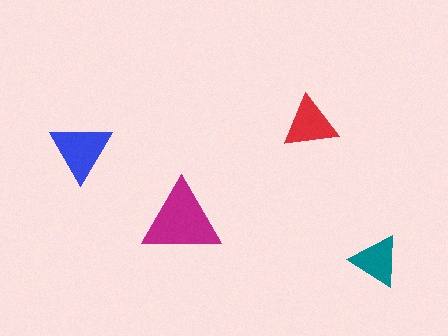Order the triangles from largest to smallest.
the magenta one, the blue one, the red one, the teal one.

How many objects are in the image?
There are 4 objects in the image.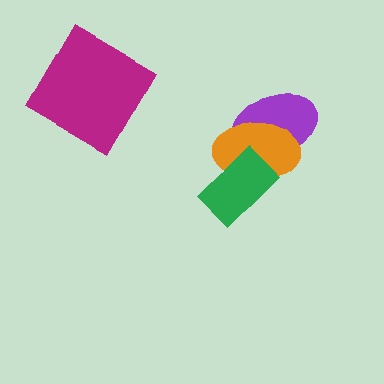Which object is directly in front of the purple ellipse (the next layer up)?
The orange ellipse is directly in front of the purple ellipse.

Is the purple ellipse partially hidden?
Yes, it is partially covered by another shape.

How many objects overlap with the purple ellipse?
2 objects overlap with the purple ellipse.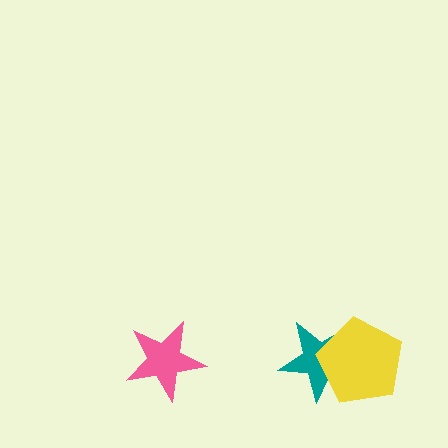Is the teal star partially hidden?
Yes, it is partially covered by another shape.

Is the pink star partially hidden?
No, no other shape covers it.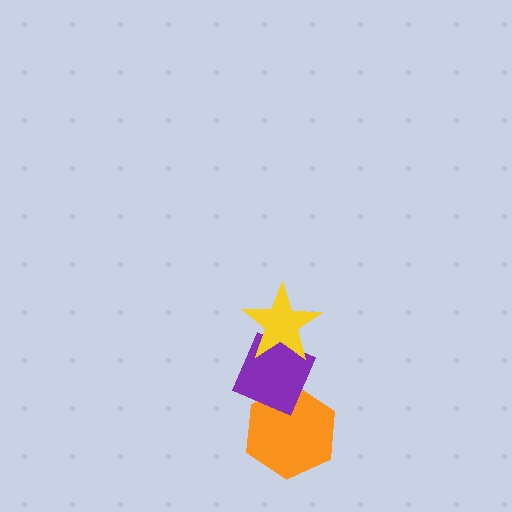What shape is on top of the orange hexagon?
The purple diamond is on top of the orange hexagon.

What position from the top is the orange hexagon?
The orange hexagon is 3rd from the top.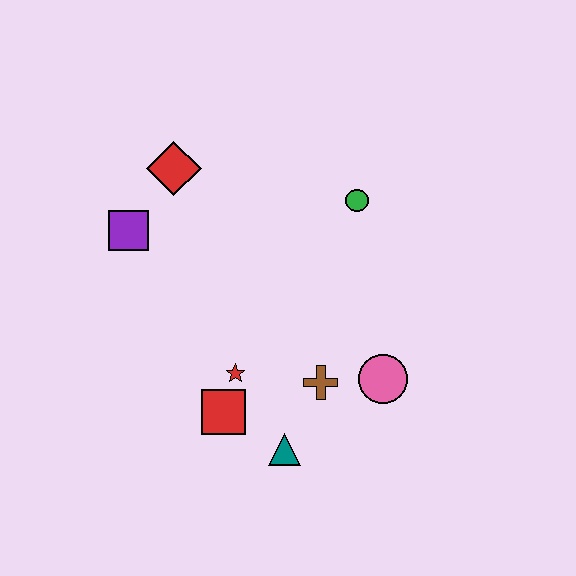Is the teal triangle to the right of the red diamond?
Yes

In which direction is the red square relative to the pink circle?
The red square is to the left of the pink circle.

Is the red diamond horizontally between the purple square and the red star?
Yes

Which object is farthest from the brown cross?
The red diamond is farthest from the brown cross.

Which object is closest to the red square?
The red star is closest to the red square.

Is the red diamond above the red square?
Yes